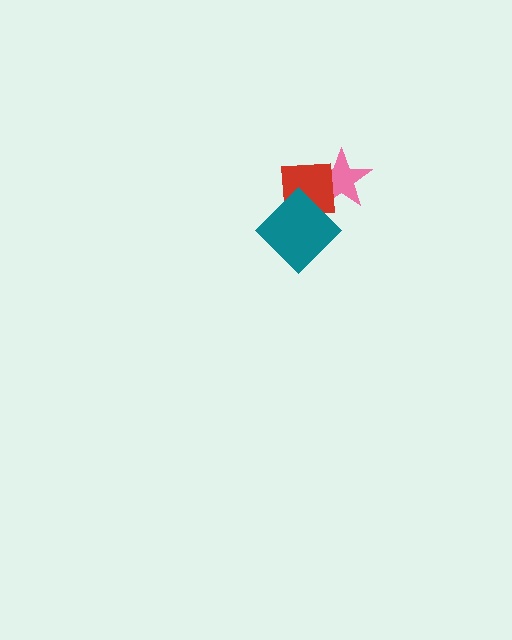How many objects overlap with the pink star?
2 objects overlap with the pink star.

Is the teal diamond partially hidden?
No, no other shape covers it.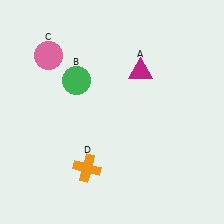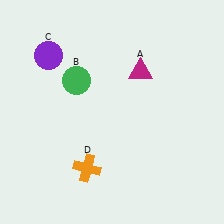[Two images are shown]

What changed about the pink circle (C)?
In Image 1, C is pink. In Image 2, it changed to purple.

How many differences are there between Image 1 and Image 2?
There is 1 difference between the two images.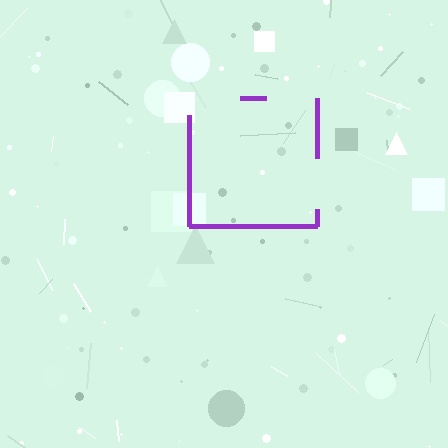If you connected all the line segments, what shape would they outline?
They would outline a square.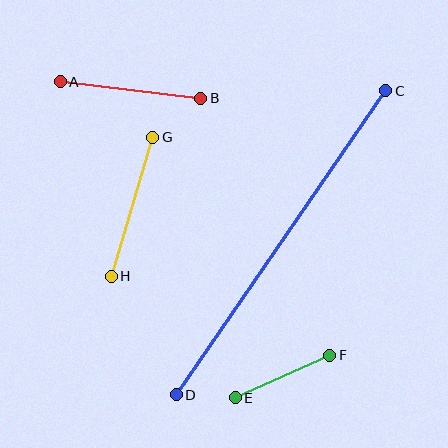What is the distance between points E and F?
The distance is approximately 104 pixels.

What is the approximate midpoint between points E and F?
The midpoint is at approximately (283, 376) pixels.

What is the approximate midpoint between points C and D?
The midpoint is at approximately (281, 243) pixels.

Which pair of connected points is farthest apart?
Points C and D are farthest apart.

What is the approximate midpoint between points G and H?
The midpoint is at approximately (132, 207) pixels.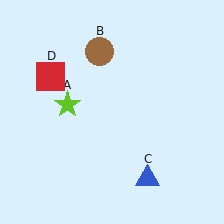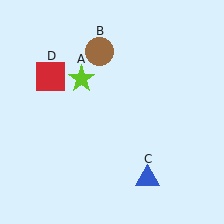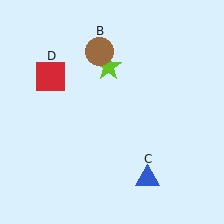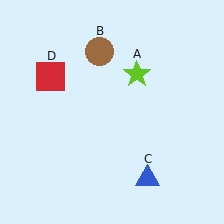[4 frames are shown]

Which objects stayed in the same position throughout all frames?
Brown circle (object B) and blue triangle (object C) and red square (object D) remained stationary.